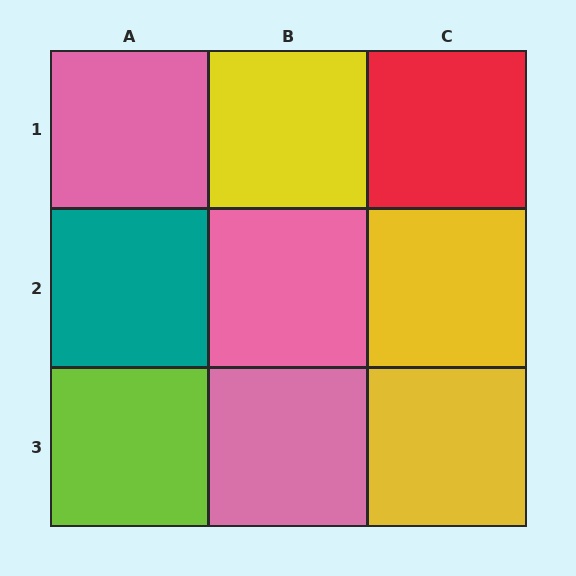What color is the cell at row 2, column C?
Yellow.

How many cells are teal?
1 cell is teal.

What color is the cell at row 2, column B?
Pink.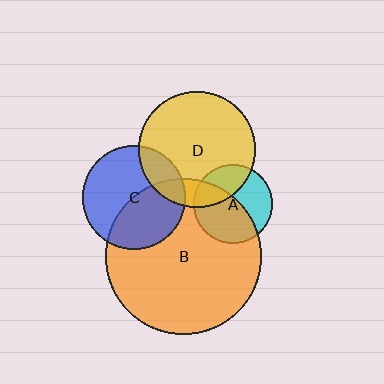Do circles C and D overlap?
Yes.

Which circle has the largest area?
Circle B (orange).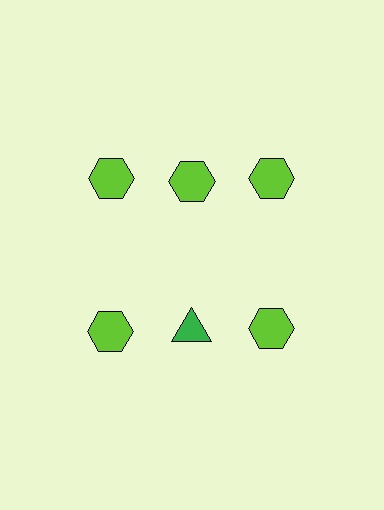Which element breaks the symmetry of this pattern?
The green triangle in the second row, second from left column breaks the symmetry. All other shapes are lime hexagons.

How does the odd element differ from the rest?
It differs in both color (green instead of lime) and shape (triangle instead of hexagon).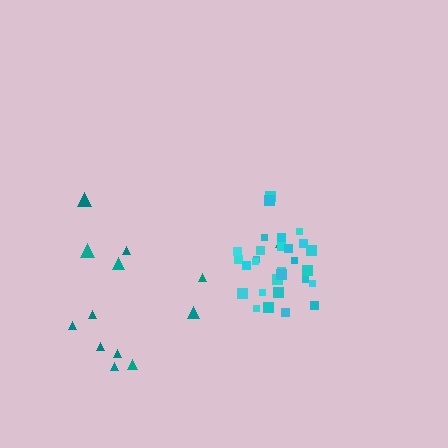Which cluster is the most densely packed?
Cyan.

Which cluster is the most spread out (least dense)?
Teal.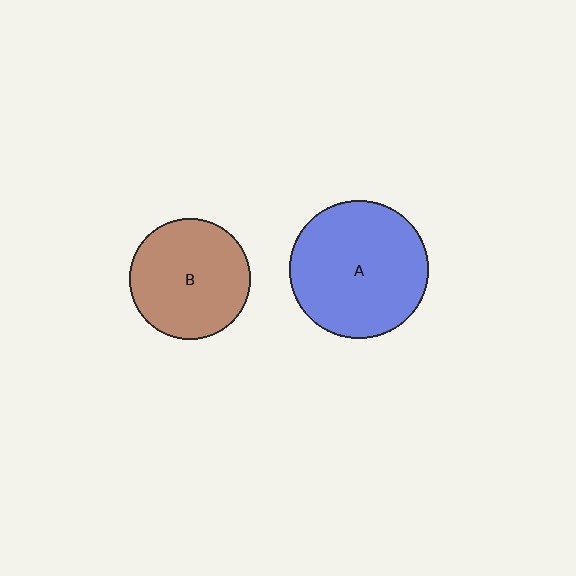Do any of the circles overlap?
No, none of the circles overlap.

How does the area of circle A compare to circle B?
Approximately 1.3 times.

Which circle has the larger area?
Circle A (blue).